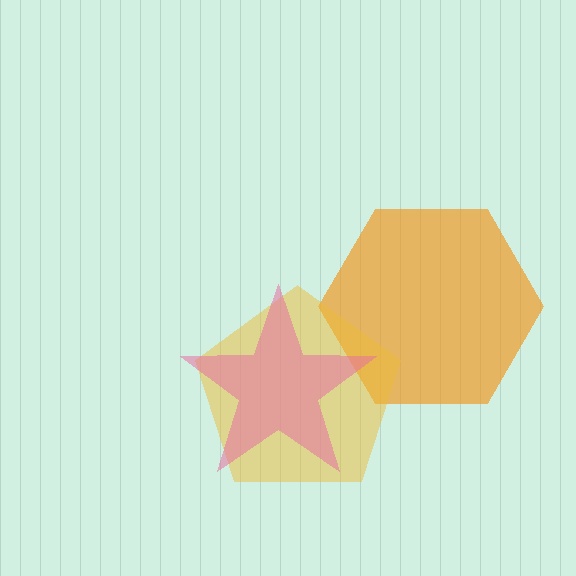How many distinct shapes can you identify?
There are 3 distinct shapes: an orange hexagon, a yellow pentagon, a pink star.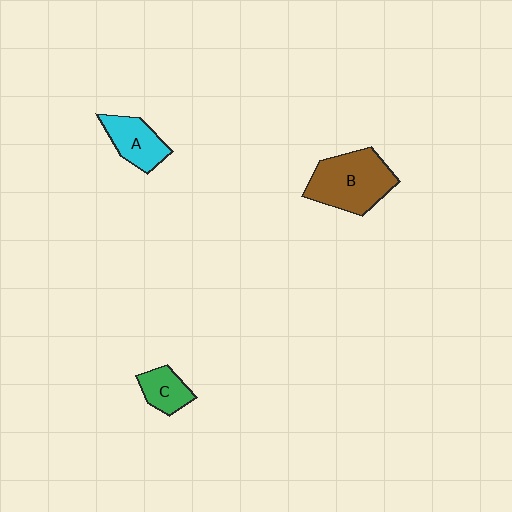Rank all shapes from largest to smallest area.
From largest to smallest: B (brown), A (cyan), C (green).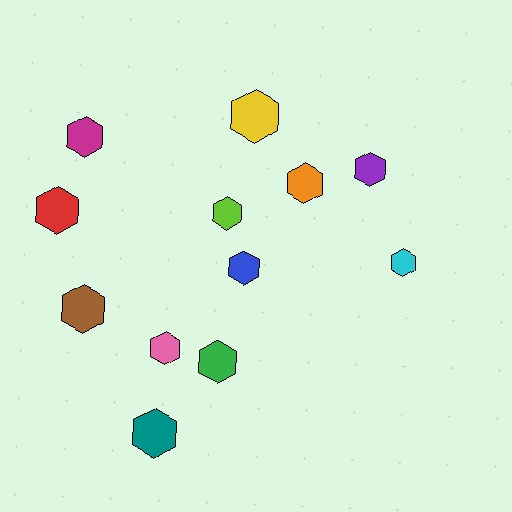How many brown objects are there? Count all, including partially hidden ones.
There is 1 brown object.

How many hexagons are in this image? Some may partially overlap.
There are 12 hexagons.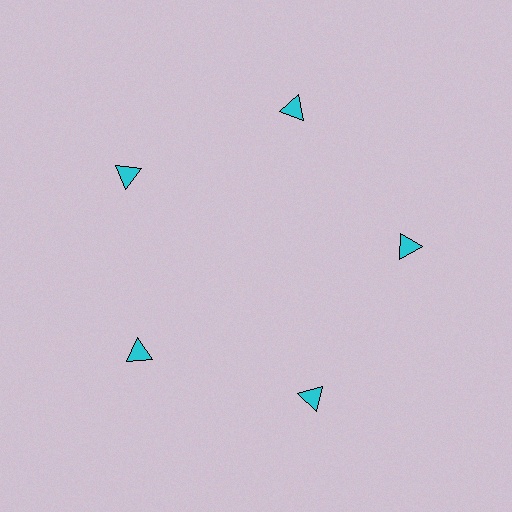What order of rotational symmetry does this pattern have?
This pattern has 5-fold rotational symmetry.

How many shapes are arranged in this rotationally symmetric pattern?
There are 5 shapes, arranged in 5 groups of 1.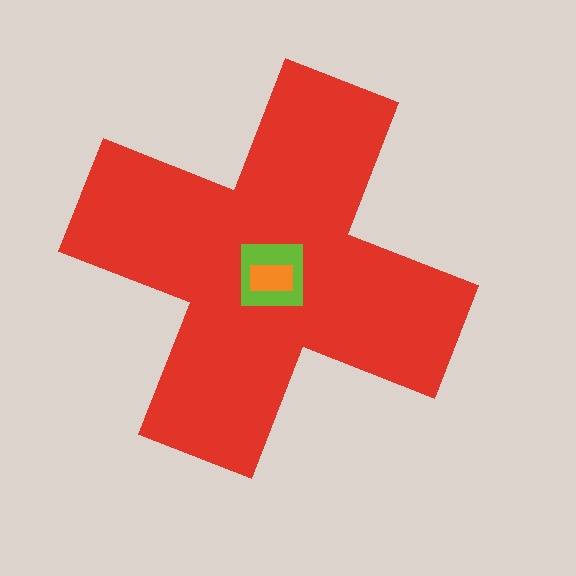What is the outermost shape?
The red cross.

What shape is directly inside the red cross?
The lime square.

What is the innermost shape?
The orange rectangle.